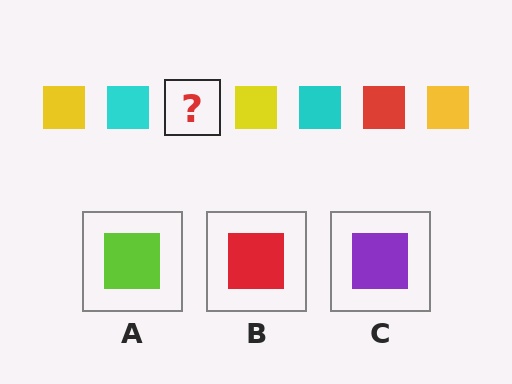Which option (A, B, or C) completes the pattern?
B.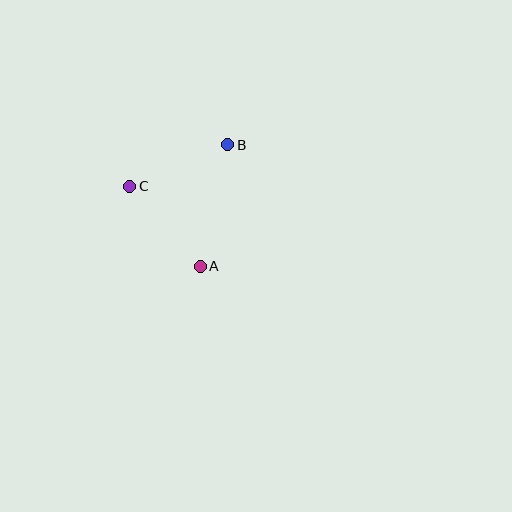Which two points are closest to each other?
Points B and C are closest to each other.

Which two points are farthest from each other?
Points A and B are farthest from each other.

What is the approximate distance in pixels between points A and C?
The distance between A and C is approximately 107 pixels.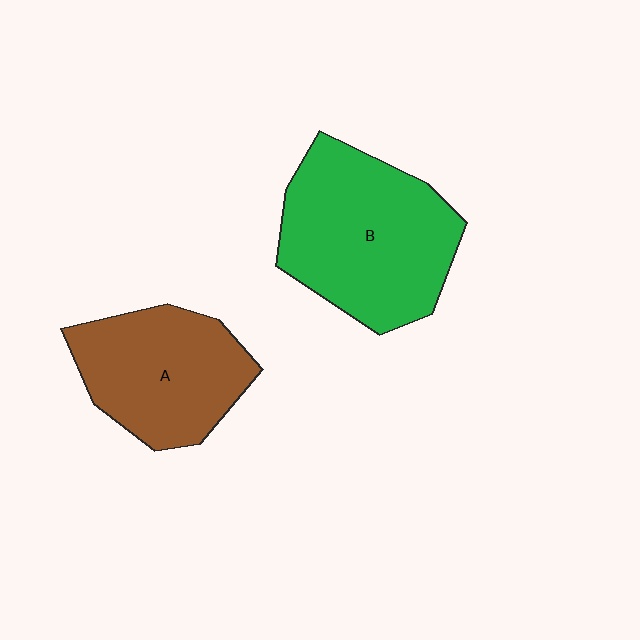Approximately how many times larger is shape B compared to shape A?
Approximately 1.3 times.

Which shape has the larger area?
Shape B (green).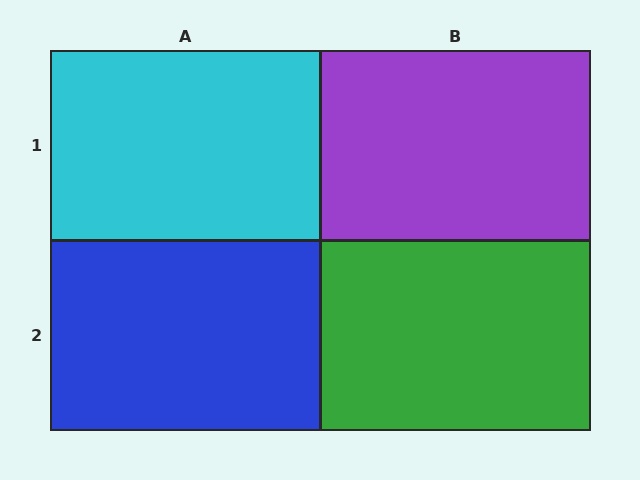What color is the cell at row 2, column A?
Blue.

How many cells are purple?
1 cell is purple.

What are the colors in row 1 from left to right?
Cyan, purple.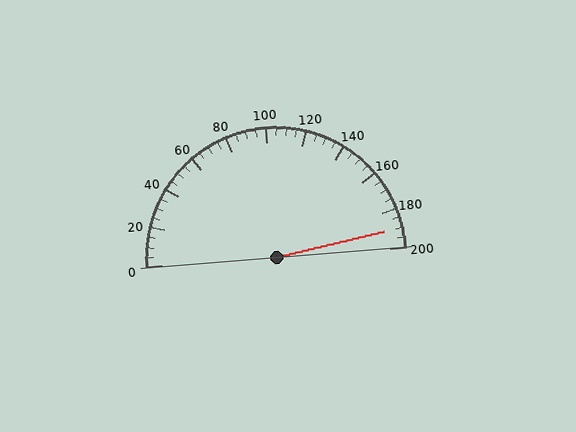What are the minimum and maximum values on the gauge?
The gauge ranges from 0 to 200.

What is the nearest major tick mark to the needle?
The nearest major tick mark is 200.